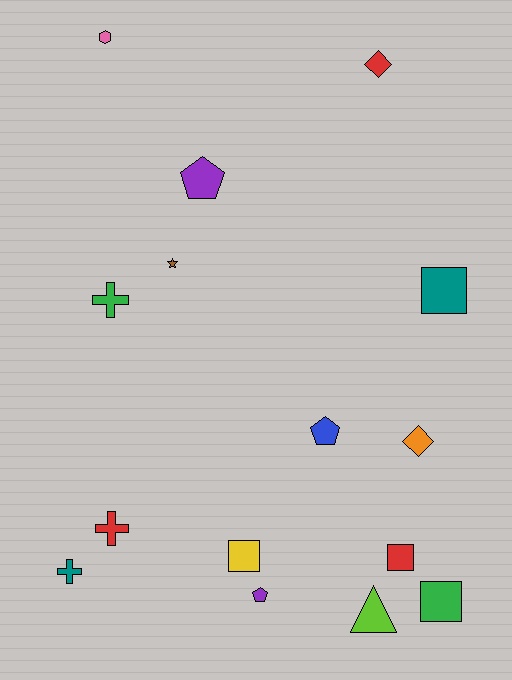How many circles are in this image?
There are no circles.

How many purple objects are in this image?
There are 2 purple objects.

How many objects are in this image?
There are 15 objects.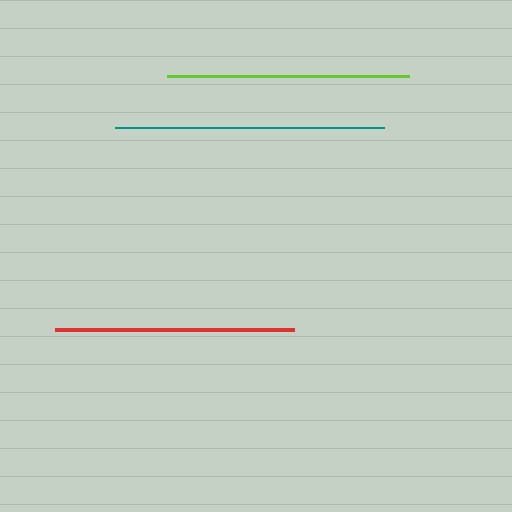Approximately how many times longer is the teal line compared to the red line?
The teal line is approximately 1.1 times the length of the red line.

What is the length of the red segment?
The red segment is approximately 239 pixels long.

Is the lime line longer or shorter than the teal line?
The teal line is longer than the lime line.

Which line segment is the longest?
The teal line is the longest at approximately 269 pixels.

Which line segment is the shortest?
The red line is the shortest at approximately 239 pixels.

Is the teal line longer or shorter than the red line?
The teal line is longer than the red line.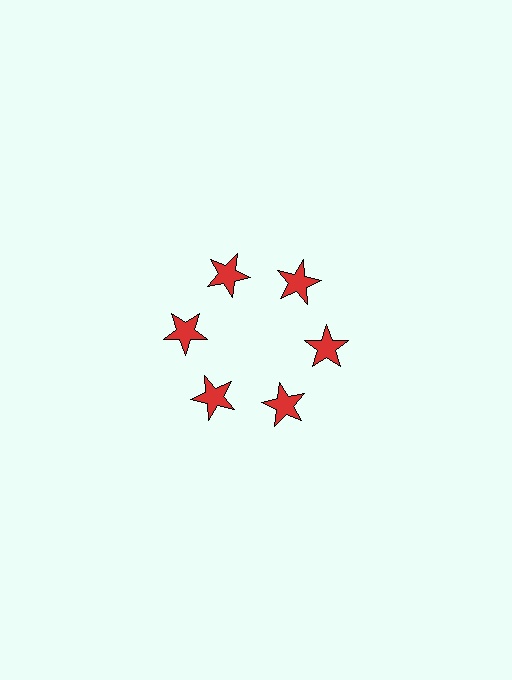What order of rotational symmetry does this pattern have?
This pattern has 6-fold rotational symmetry.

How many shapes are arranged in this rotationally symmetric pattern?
There are 6 shapes, arranged in 6 groups of 1.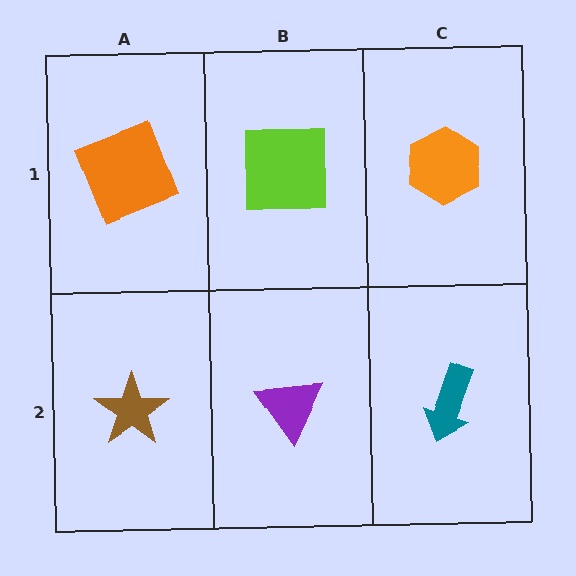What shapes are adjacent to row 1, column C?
A teal arrow (row 2, column C), a lime square (row 1, column B).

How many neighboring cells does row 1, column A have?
2.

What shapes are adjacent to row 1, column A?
A brown star (row 2, column A), a lime square (row 1, column B).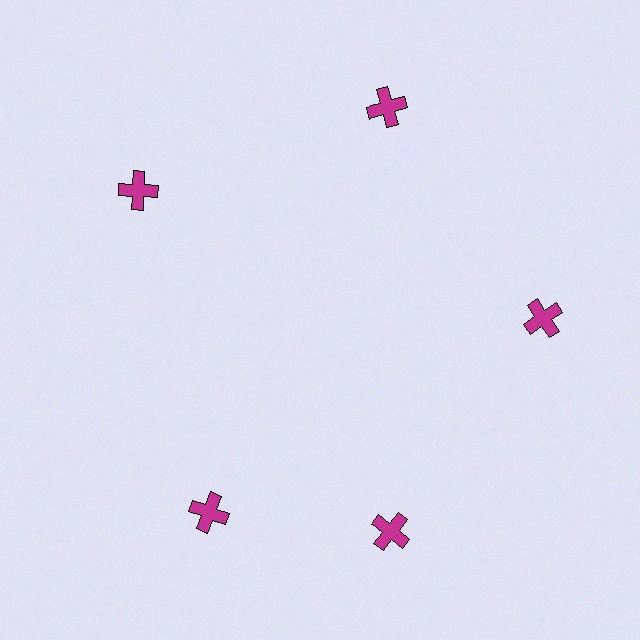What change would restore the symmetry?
The symmetry would be restored by rotating it back into even spacing with its neighbors so that all 5 crosses sit at equal angles and equal distance from the center.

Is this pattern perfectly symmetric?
No. The 5 magenta crosses are arranged in a ring, but one element near the 8 o'clock position is rotated out of alignment along the ring, breaking the 5-fold rotational symmetry.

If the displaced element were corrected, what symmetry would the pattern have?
It would have 5-fold rotational symmetry — the pattern would map onto itself every 72 degrees.